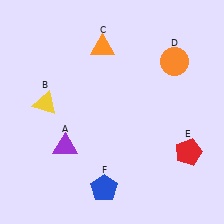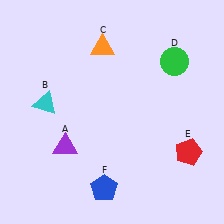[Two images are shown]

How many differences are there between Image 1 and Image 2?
There are 2 differences between the two images.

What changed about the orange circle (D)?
In Image 1, D is orange. In Image 2, it changed to green.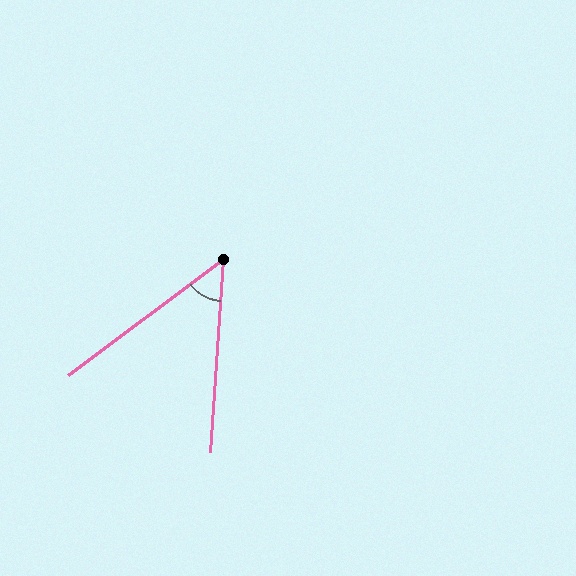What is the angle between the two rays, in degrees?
Approximately 49 degrees.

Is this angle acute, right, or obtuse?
It is acute.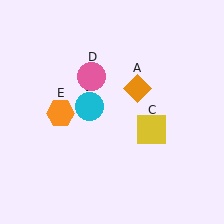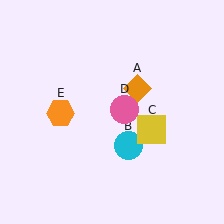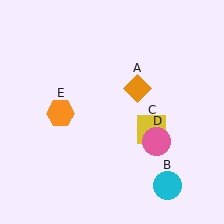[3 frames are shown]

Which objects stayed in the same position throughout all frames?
Orange diamond (object A) and yellow square (object C) and orange hexagon (object E) remained stationary.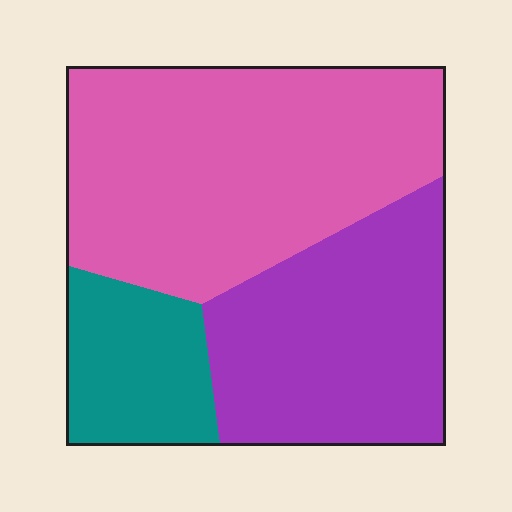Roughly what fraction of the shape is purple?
Purple takes up about one third (1/3) of the shape.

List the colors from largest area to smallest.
From largest to smallest: pink, purple, teal.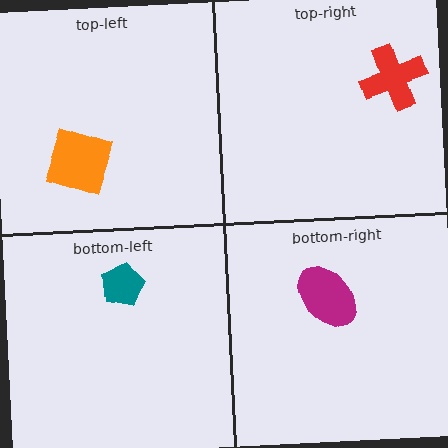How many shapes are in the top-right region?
1.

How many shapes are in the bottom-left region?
1.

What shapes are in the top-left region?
The orange square.